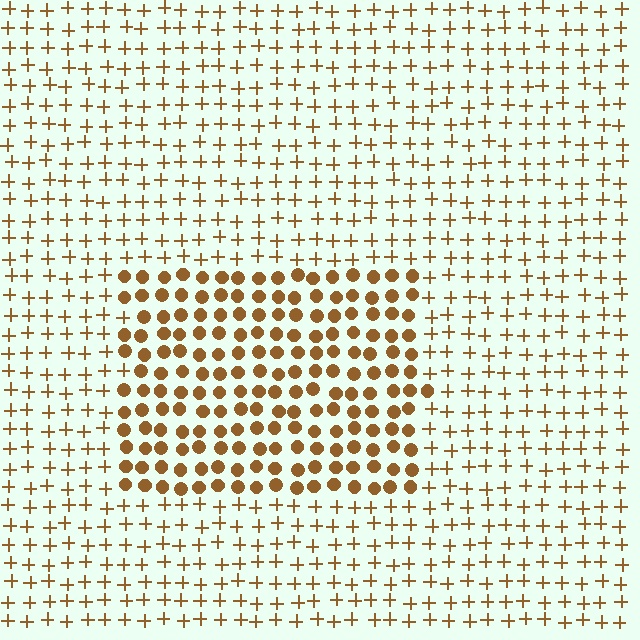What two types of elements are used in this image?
The image uses circles inside the rectangle region and plus signs outside it.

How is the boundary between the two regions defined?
The boundary is defined by a change in element shape: circles inside vs. plus signs outside. All elements share the same color and spacing.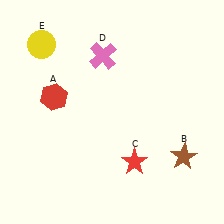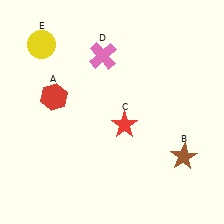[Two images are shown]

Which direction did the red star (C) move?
The red star (C) moved up.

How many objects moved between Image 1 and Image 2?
1 object moved between the two images.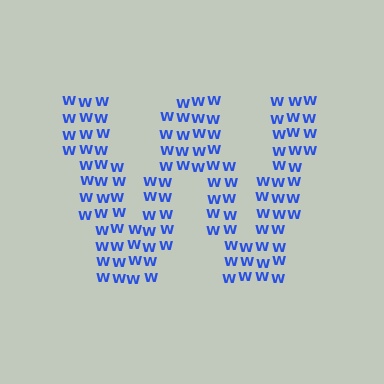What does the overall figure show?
The overall figure shows the letter W.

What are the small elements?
The small elements are letter W's.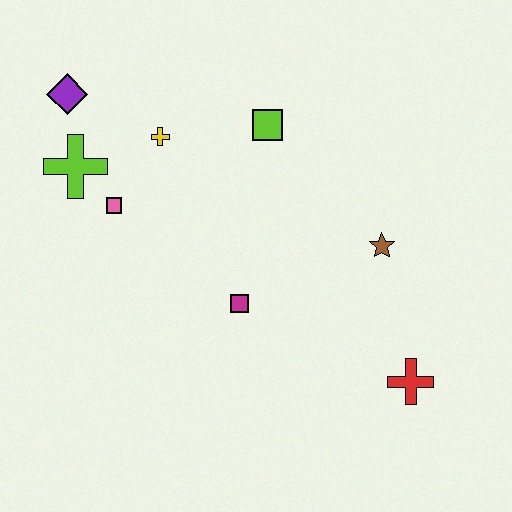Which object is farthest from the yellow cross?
The red cross is farthest from the yellow cross.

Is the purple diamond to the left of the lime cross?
Yes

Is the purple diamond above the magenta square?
Yes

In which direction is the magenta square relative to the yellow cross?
The magenta square is below the yellow cross.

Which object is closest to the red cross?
The brown star is closest to the red cross.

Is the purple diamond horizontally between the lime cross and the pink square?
No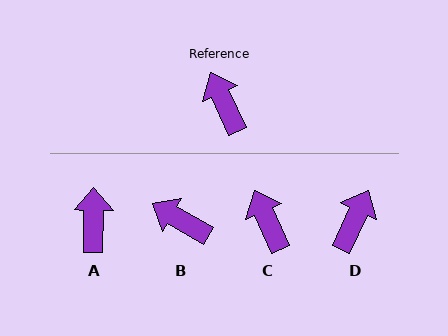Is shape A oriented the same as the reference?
No, it is off by about 25 degrees.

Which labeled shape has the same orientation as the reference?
C.